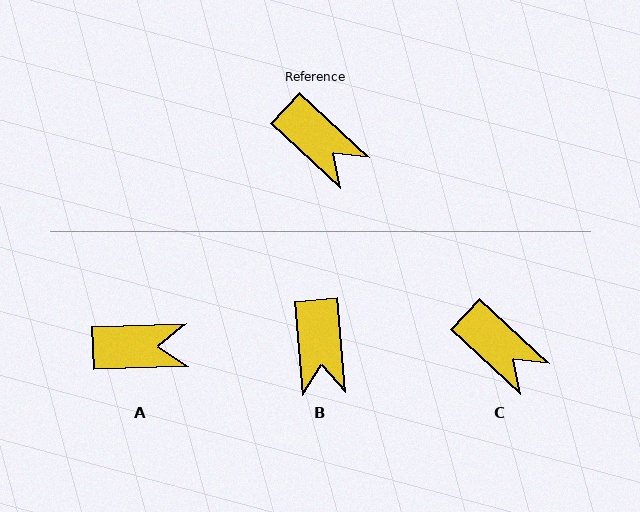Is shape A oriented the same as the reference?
No, it is off by about 45 degrees.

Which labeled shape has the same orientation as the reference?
C.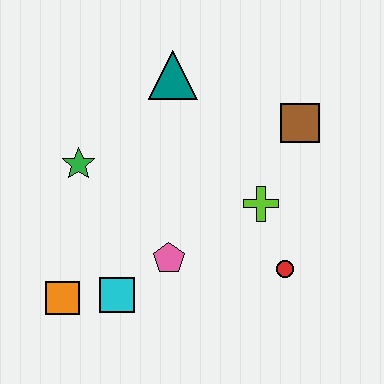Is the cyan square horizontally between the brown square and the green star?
Yes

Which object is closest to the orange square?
The cyan square is closest to the orange square.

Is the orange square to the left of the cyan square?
Yes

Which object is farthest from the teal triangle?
The orange square is farthest from the teal triangle.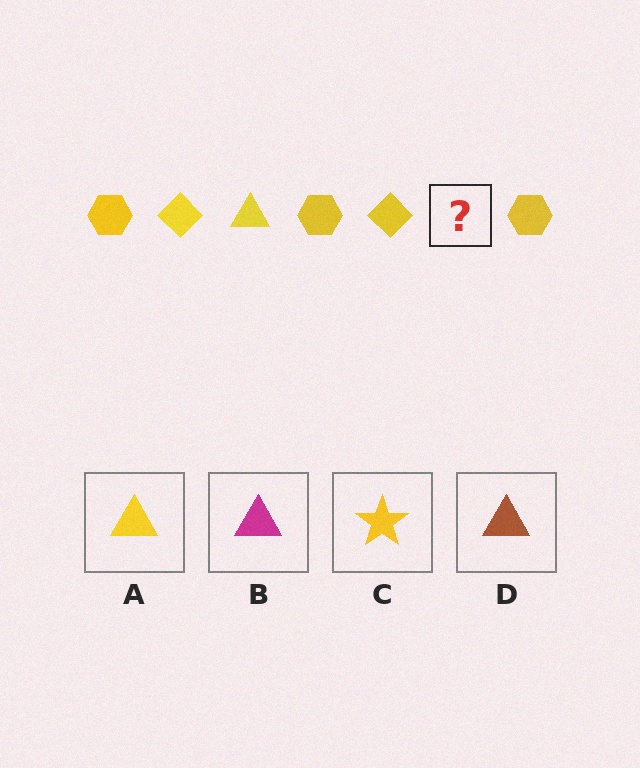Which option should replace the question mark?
Option A.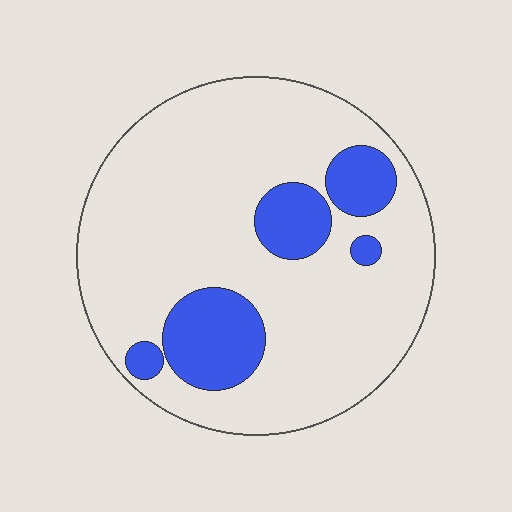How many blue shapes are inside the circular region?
5.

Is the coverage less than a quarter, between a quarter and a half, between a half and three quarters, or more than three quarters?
Less than a quarter.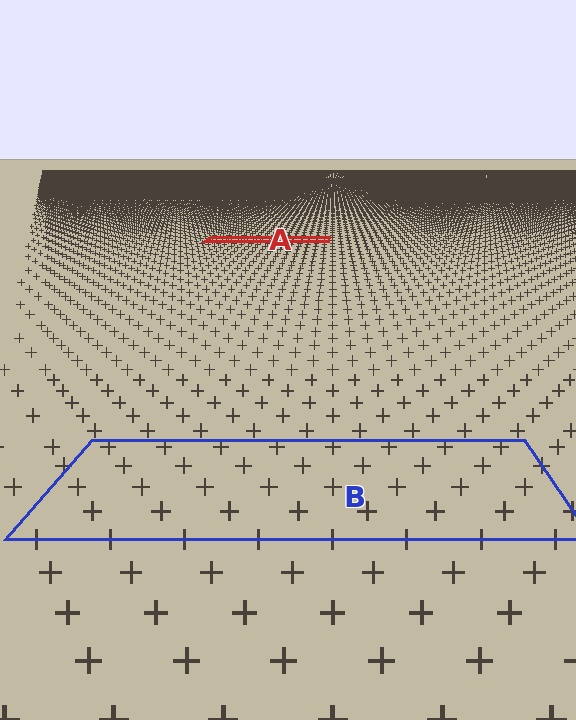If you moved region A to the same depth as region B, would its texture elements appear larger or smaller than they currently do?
They would appear larger. At a closer depth, the same texture elements are projected at a bigger on-screen size.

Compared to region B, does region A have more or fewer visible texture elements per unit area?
Region A has more texture elements per unit area — they are packed more densely because it is farther away.